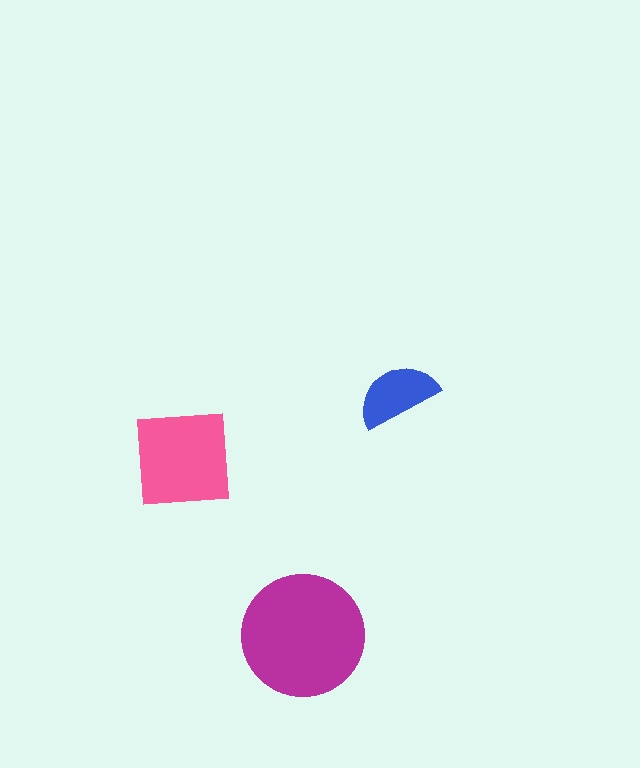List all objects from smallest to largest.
The blue semicircle, the pink square, the magenta circle.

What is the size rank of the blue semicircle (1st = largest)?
3rd.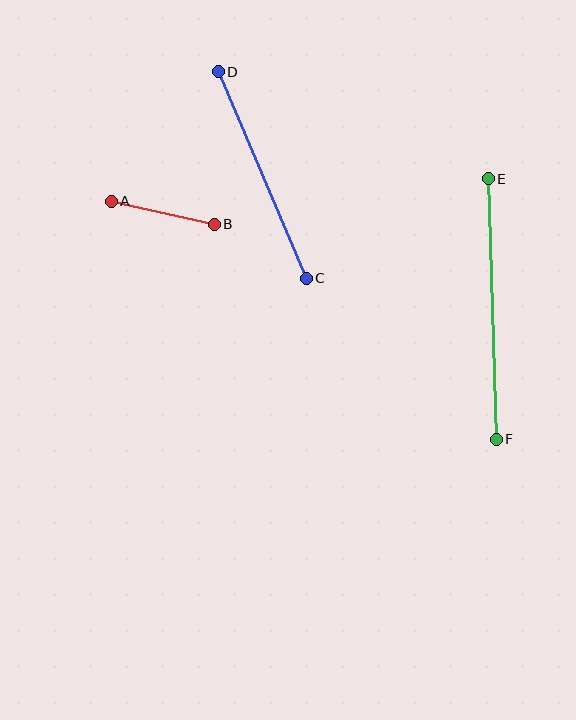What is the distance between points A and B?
The distance is approximately 106 pixels.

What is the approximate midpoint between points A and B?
The midpoint is at approximately (163, 213) pixels.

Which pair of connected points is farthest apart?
Points E and F are farthest apart.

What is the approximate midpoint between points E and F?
The midpoint is at approximately (492, 309) pixels.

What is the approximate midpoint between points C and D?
The midpoint is at approximately (262, 175) pixels.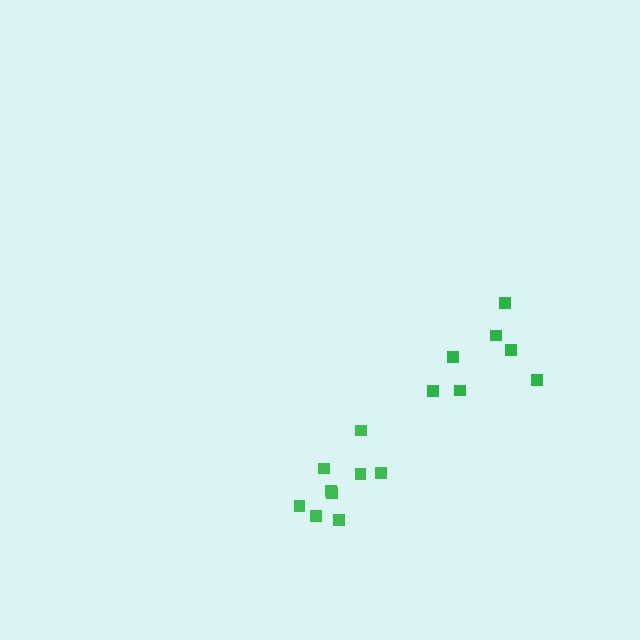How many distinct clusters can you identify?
There are 2 distinct clusters.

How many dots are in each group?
Group 1: 9 dots, Group 2: 7 dots (16 total).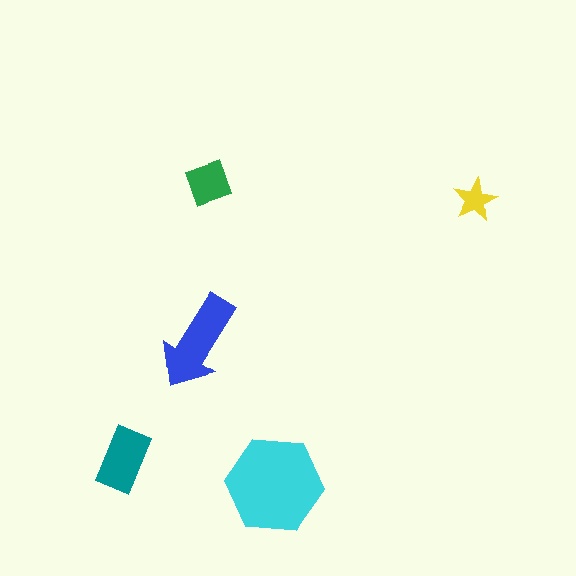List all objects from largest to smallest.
The cyan hexagon, the blue arrow, the teal rectangle, the green diamond, the yellow star.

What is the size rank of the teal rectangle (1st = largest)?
3rd.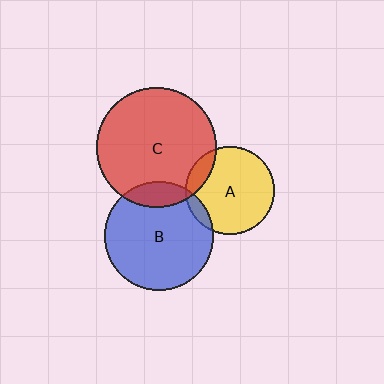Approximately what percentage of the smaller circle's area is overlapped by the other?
Approximately 15%.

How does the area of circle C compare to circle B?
Approximately 1.2 times.